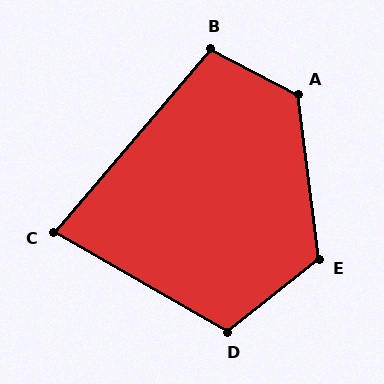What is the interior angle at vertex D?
Approximately 112 degrees (obtuse).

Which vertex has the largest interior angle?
A, at approximately 125 degrees.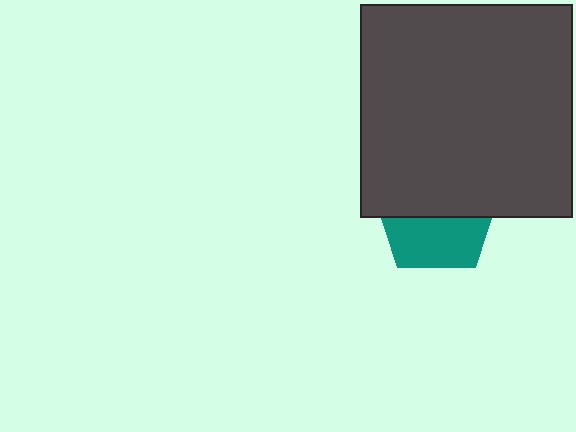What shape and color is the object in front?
The object in front is a dark gray square.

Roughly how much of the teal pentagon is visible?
About half of it is visible (roughly 45%).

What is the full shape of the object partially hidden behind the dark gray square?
The partially hidden object is a teal pentagon.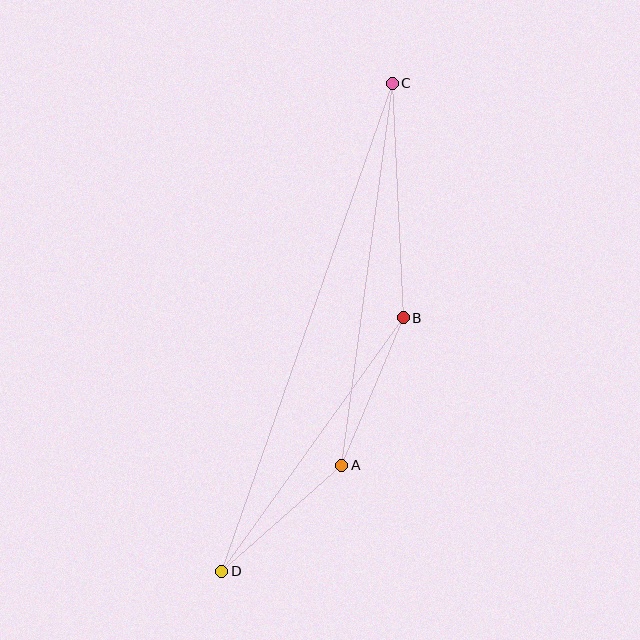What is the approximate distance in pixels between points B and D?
The distance between B and D is approximately 311 pixels.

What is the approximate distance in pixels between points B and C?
The distance between B and C is approximately 235 pixels.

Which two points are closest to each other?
Points A and B are closest to each other.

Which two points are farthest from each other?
Points C and D are farthest from each other.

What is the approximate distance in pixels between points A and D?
The distance between A and D is approximately 160 pixels.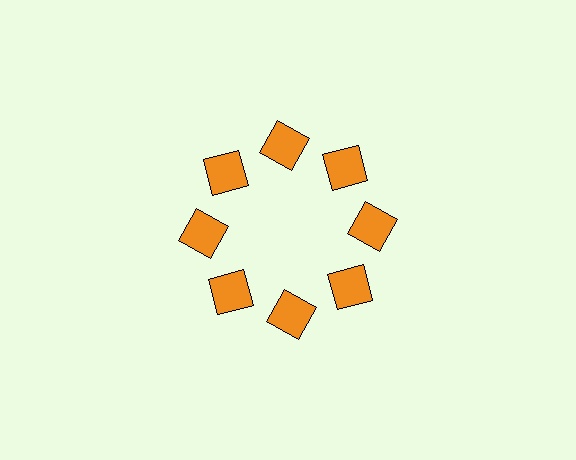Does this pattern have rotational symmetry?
Yes, this pattern has 8-fold rotational symmetry. It looks the same after rotating 45 degrees around the center.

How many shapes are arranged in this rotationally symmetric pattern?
There are 8 shapes, arranged in 8 groups of 1.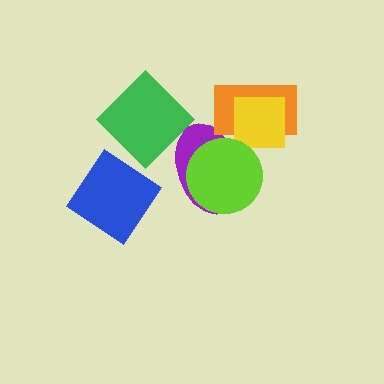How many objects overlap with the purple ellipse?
3 objects overlap with the purple ellipse.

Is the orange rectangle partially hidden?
Yes, it is partially covered by another shape.